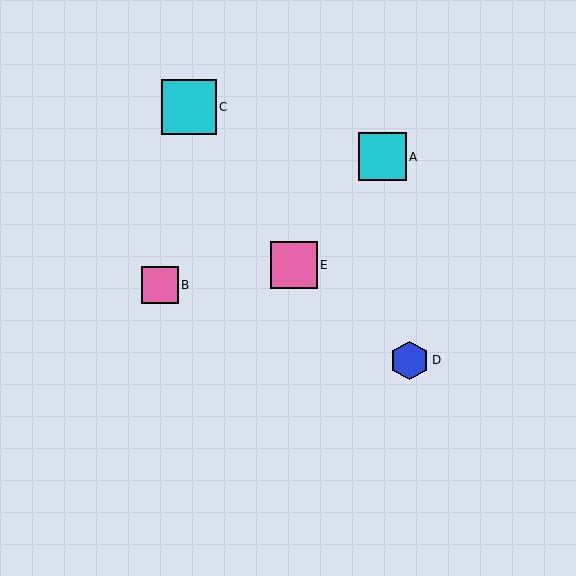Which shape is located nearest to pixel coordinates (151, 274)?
The pink square (labeled B) at (160, 285) is nearest to that location.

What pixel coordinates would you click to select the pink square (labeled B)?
Click at (160, 285) to select the pink square B.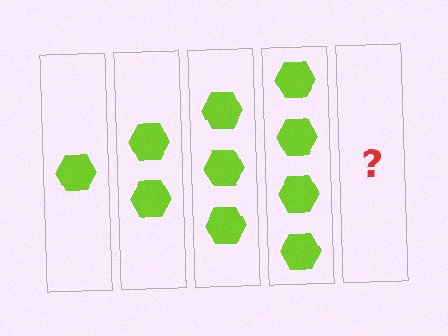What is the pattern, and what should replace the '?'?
The pattern is that each step adds one more hexagon. The '?' should be 5 hexagons.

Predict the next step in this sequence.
The next step is 5 hexagons.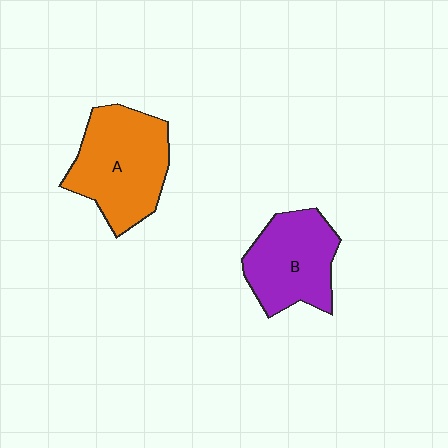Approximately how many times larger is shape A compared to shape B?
Approximately 1.2 times.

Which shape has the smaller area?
Shape B (purple).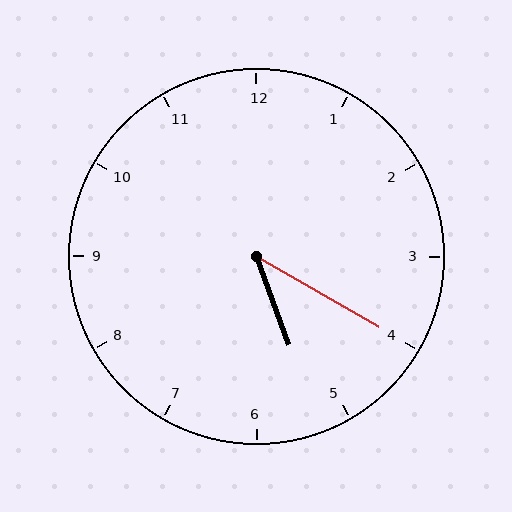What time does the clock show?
5:20.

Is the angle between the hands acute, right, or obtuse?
It is acute.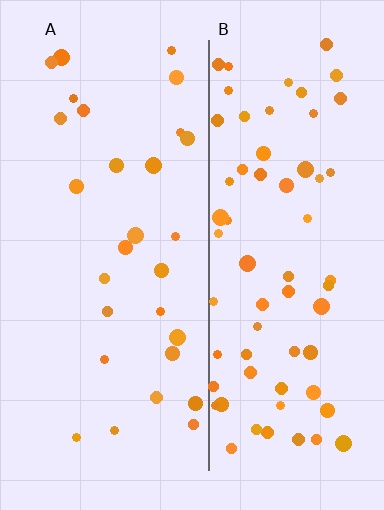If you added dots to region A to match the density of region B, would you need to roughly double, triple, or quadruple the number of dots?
Approximately double.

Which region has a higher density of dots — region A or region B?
B (the right).